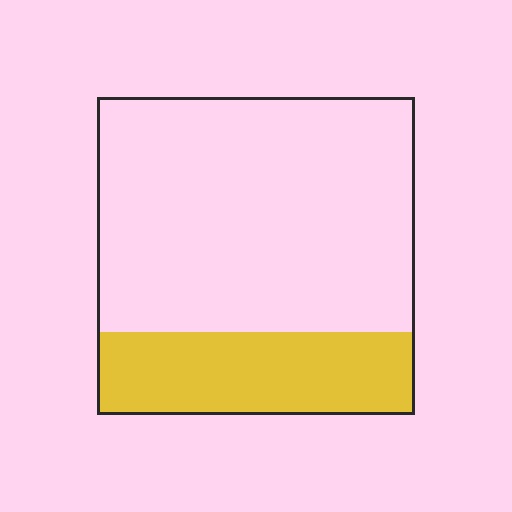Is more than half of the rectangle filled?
No.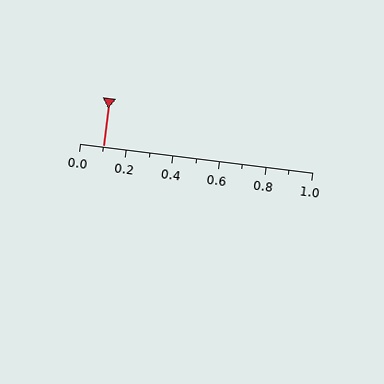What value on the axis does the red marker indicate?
The marker indicates approximately 0.1.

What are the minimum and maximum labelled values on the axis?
The axis runs from 0.0 to 1.0.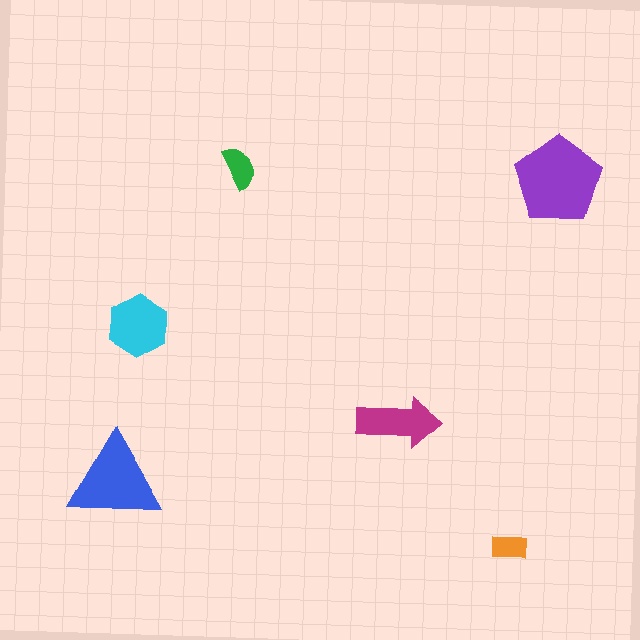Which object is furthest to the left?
The blue triangle is leftmost.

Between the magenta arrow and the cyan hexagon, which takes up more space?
The cyan hexagon.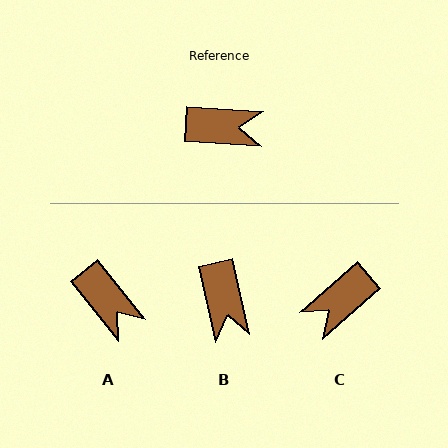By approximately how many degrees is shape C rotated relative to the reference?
Approximately 135 degrees clockwise.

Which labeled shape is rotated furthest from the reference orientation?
C, about 135 degrees away.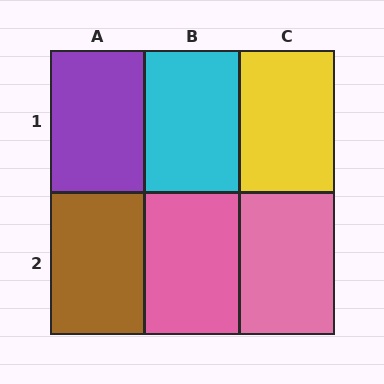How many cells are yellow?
1 cell is yellow.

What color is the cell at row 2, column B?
Pink.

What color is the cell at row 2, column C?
Pink.